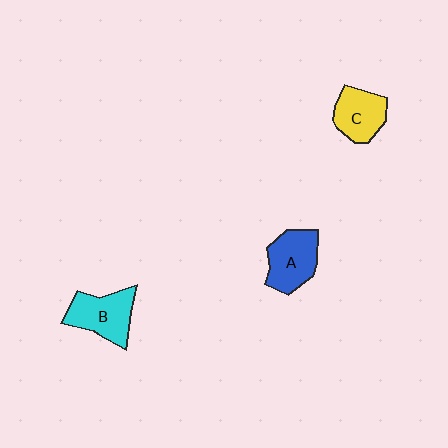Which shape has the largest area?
Shape B (cyan).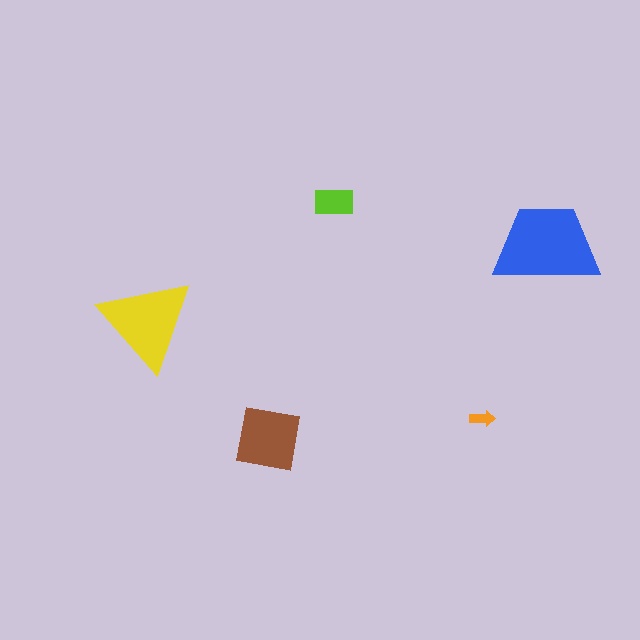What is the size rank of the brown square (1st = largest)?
3rd.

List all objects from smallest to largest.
The orange arrow, the lime rectangle, the brown square, the yellow triangle, the blue trapezoid.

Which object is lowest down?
The brown square is bottommost.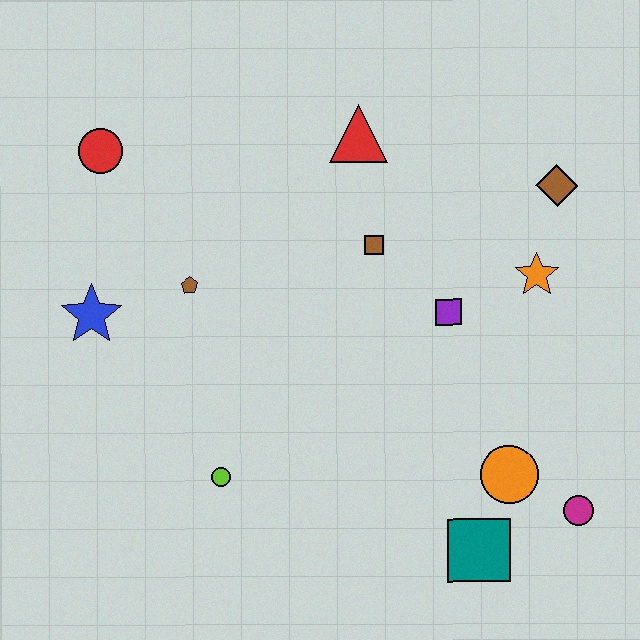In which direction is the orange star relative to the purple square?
The orange star is to the right of the purple square.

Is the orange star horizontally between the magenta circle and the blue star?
Yes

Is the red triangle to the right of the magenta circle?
No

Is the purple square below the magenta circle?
No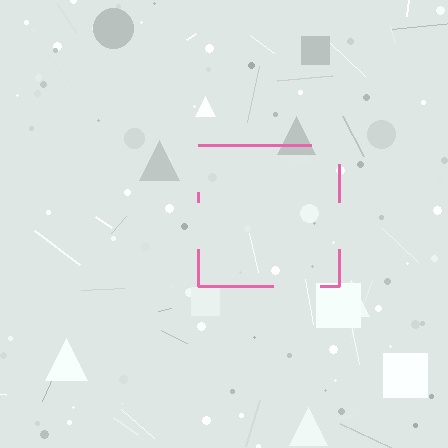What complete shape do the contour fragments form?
The contour fragments form a square.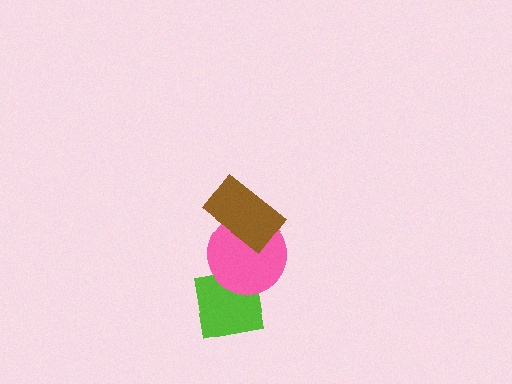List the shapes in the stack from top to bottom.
From top to bottom: the brown rectangle, the pink circle, the lime square.